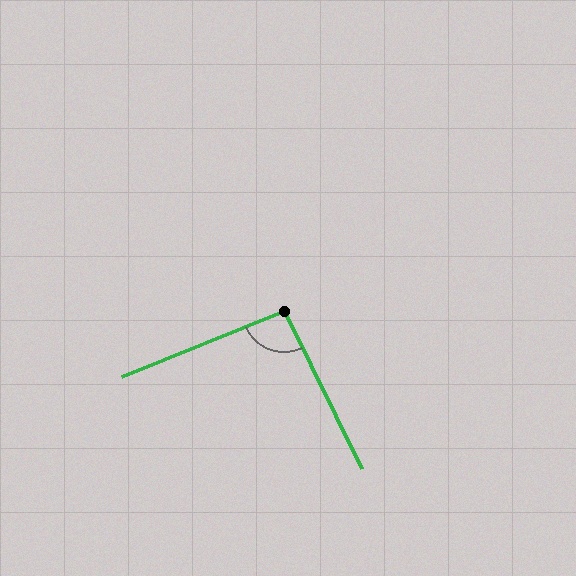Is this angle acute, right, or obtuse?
It is approximately a right angle.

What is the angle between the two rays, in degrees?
Approximately 94 degrees.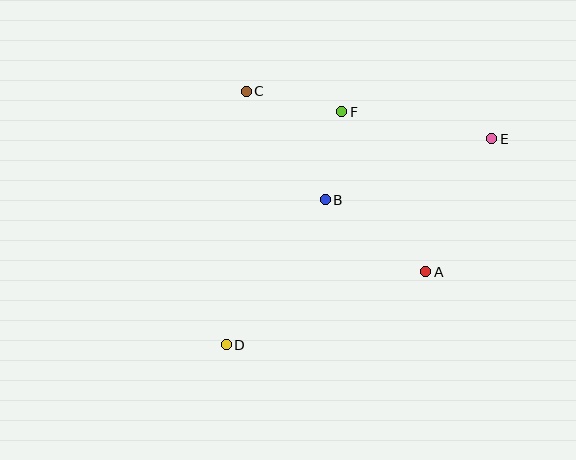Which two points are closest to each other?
Points B and F are closest to each other.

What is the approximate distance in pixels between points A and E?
The distance between A and E is approximately 149 pixels.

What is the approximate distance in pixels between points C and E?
The distance between C and E is approximately 250 pixels.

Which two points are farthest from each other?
Points D and E are farthest from each other.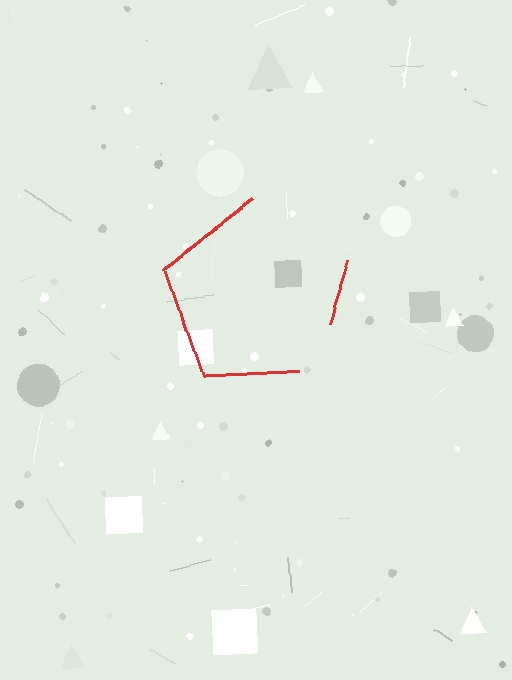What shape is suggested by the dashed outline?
The dashed outline suggests a pentagon.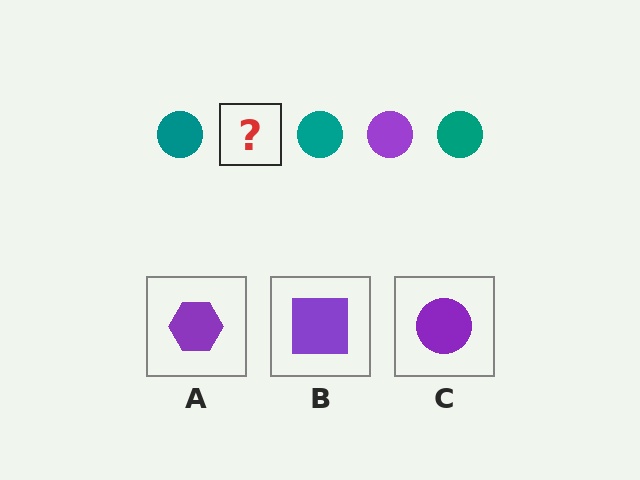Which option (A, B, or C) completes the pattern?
C.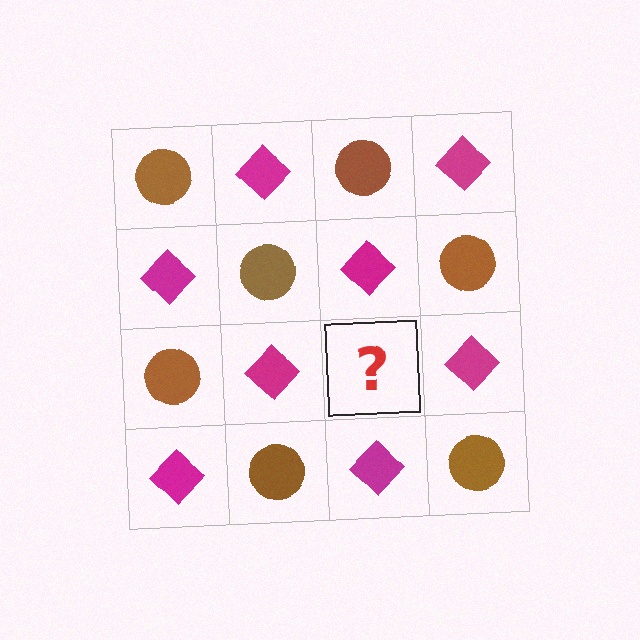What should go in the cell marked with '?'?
The missing cell should contain a brown circle.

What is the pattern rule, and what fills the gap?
The rule is that it alternates brown circle and magenta diamond in a checkerboard pattern. The gap should be filled with a brown circle.